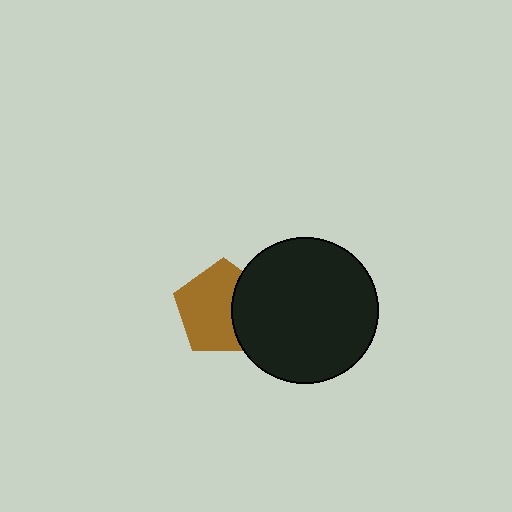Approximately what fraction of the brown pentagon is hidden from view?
Roughly 33% of the brown pentagon is hidden behind the black circle.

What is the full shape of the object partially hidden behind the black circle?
The partially hidden object is a brown pentagon.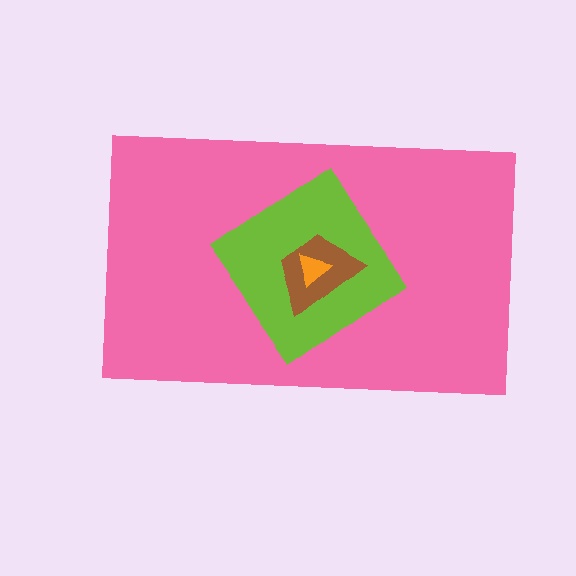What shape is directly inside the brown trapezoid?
The orange triangle.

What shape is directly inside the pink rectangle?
The lime diamond.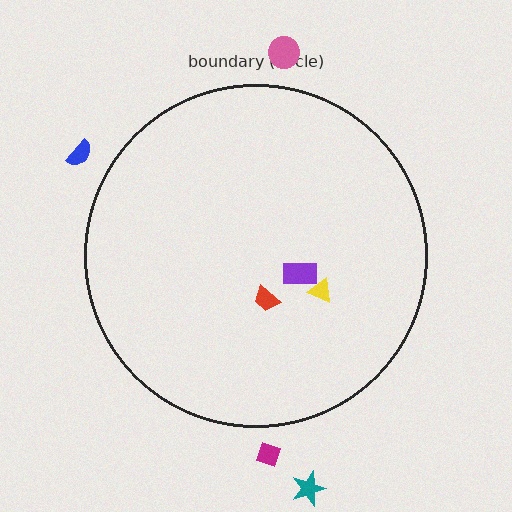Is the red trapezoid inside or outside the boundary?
Inside.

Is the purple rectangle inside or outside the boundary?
Inside.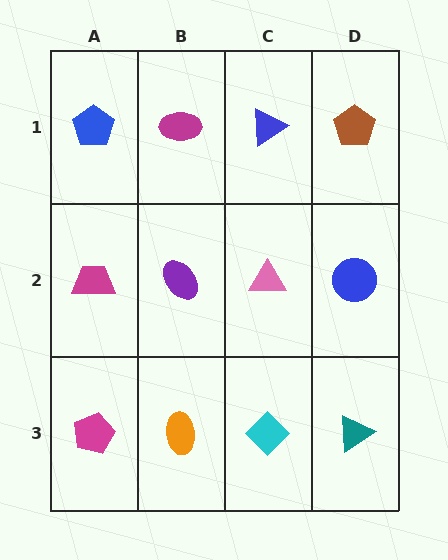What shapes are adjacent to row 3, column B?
A purple ellipse (row 2, column B), a magenta pentagon (row 3, column A), a cyan diamond (row 3, column C).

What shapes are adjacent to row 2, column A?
A blue pentagon (row 1, column A), a magenta pentagon (row 3, column A), a purple ellipse (row 2, column B).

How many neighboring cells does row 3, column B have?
3.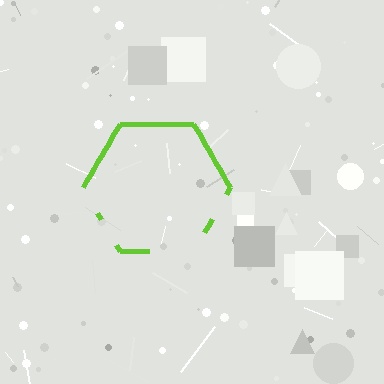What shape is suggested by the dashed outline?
The dashed outline suggests a hexagon.